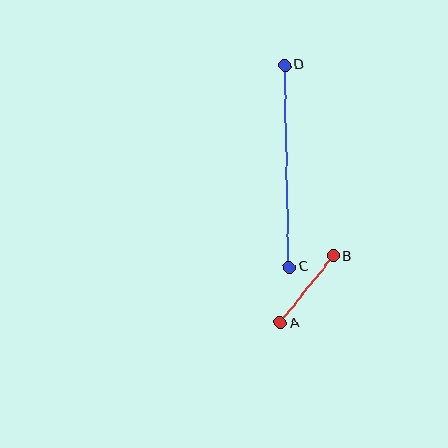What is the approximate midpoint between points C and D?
The midpoint is at approximately (287, 166) pixels.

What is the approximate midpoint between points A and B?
The midpoint is at approximately (307, 289) pixels.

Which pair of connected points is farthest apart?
Points C and D are farthest apart.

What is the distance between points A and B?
The distance is approximately 86 pixels.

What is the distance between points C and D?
The distance is approximately 202 pixels.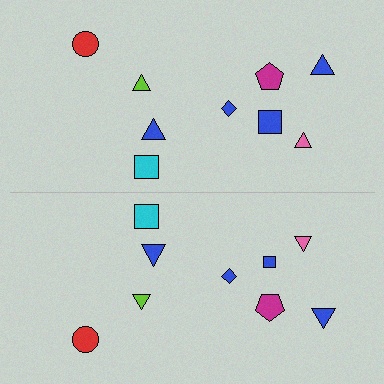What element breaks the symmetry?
The blue square on the bottom side has a different size than its mirror counterpart.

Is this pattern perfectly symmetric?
No, the pattern is not perfectly symmetric. The blue square on the bottom side has a different size than its mirror counterpart.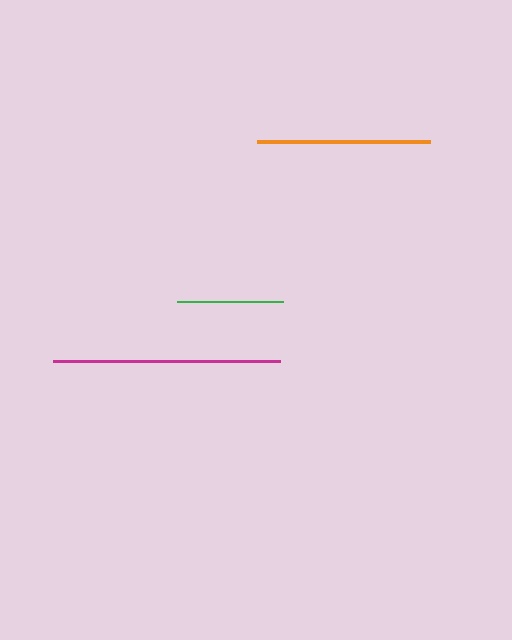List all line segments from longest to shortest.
From longest to shortest: magenta, orange, green.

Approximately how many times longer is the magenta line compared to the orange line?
The magenta line is approximately 1.3 times the length of the orange line.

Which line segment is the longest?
The magenta line is the longest at approximately 227 pixels.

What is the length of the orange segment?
The orange segment is approximately 174 pixels long.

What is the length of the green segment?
The green segment is approximately 105 pixels long.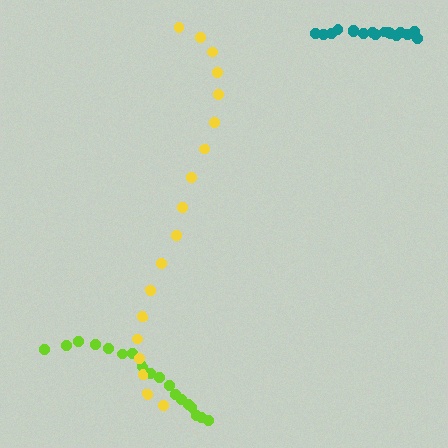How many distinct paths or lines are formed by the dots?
There are 3 distinct paths.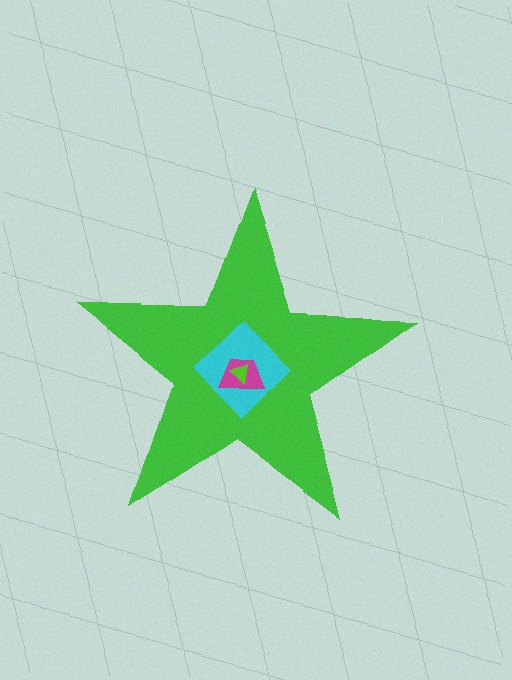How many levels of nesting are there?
4.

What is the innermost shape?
The lime triangle.